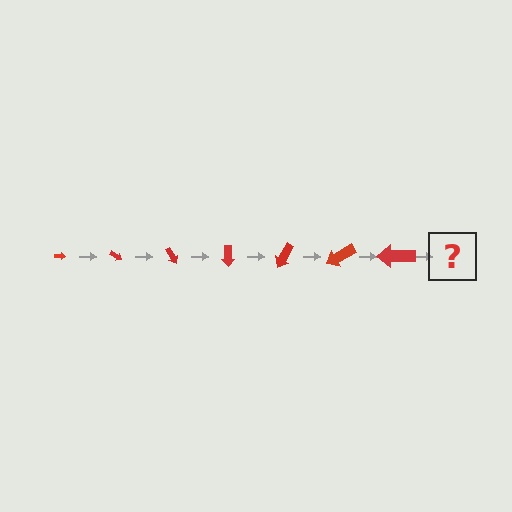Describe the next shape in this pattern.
It should be an arrow, larger than the previous one and rotated 210 degrees from the start.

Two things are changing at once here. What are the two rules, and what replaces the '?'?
The two rules are that the arrow grows larger each step and it rotates 30 degrees each step. The '?' should be an arrow, larger than the previous one and rotated 210 degrees from the start.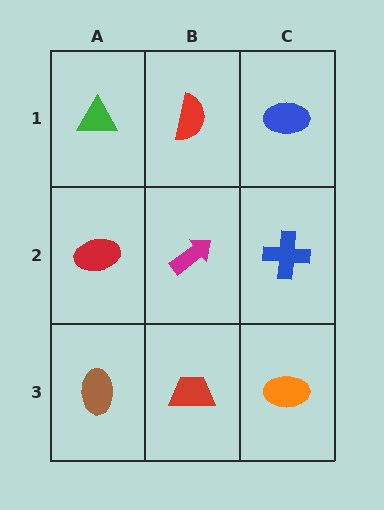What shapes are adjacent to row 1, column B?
A magenta arrow (row 2, column B), a green triangle (row 1, column A), a blue ellipse (row 1, column C).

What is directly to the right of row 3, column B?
An orange ellipse.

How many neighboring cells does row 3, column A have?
2.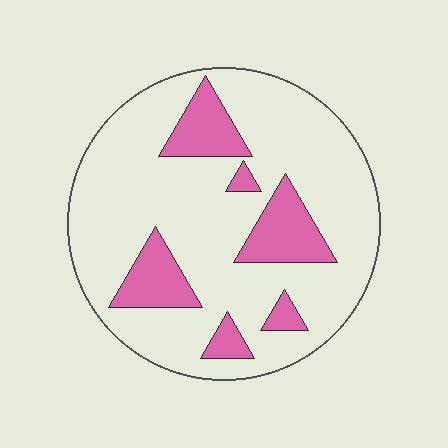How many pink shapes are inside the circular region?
6.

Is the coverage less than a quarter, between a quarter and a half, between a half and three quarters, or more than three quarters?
Less than a quarter.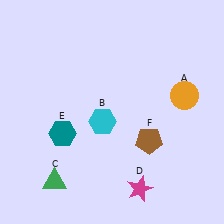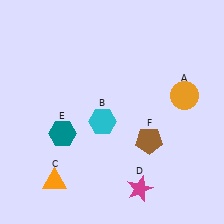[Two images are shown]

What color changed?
The triangle (C) changed from green in Image 1 to orange in Image 2.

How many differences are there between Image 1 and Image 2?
There is 1 difference between the two images.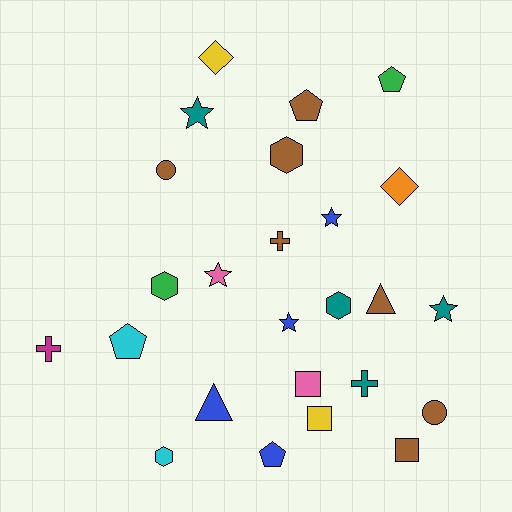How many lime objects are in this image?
There are no lime objects.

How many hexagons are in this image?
There are 4 hexagons.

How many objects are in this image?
There are 25 objects.